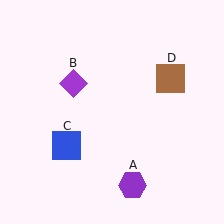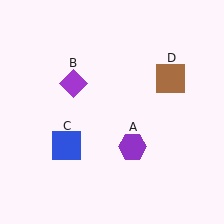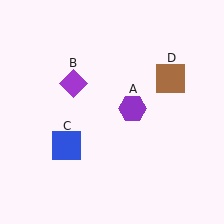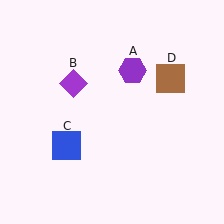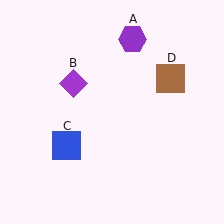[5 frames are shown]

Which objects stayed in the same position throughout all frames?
Purple diamond (object B) and blue square (object C) and brown square (object D) remained stationary.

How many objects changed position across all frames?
1 object changed position: purple hexagon (object A).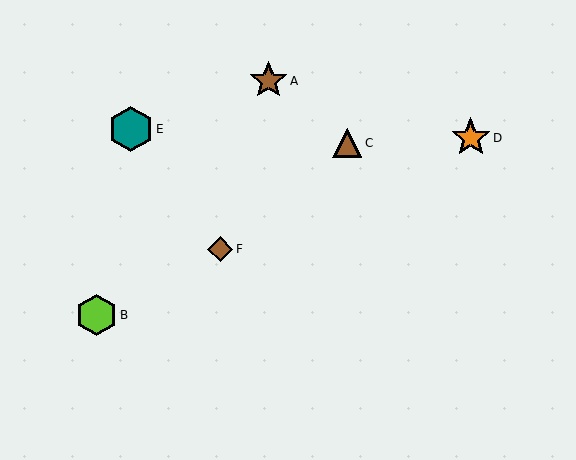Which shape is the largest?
The teal hexagon (labeled E) is the largest.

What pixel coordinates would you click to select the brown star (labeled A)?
Click at (268, 81) to select the brown star A.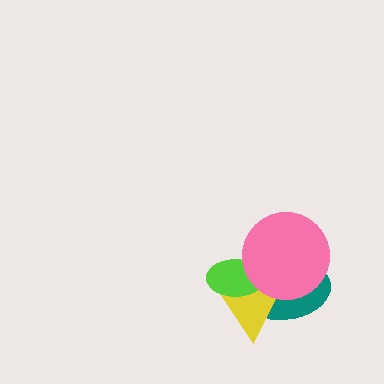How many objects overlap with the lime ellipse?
3 objects overlap with the lime ellipse.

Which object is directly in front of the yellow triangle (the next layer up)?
The lime ellipse is directly in front of the yellow triangle.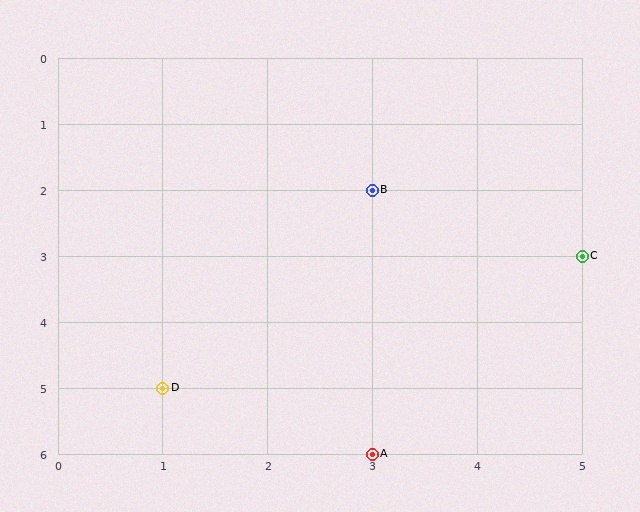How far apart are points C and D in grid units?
Points C and D are 4 columns and 2 rows apart (about 4.5 grid units diagonally).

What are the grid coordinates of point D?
Point D is at grid coordinates (1, 5).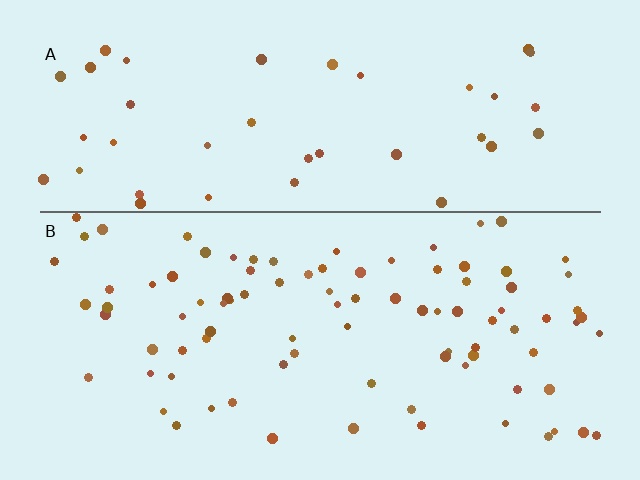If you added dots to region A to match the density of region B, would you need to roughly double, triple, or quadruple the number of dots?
Approximately double.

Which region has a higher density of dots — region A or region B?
B (the bottom).